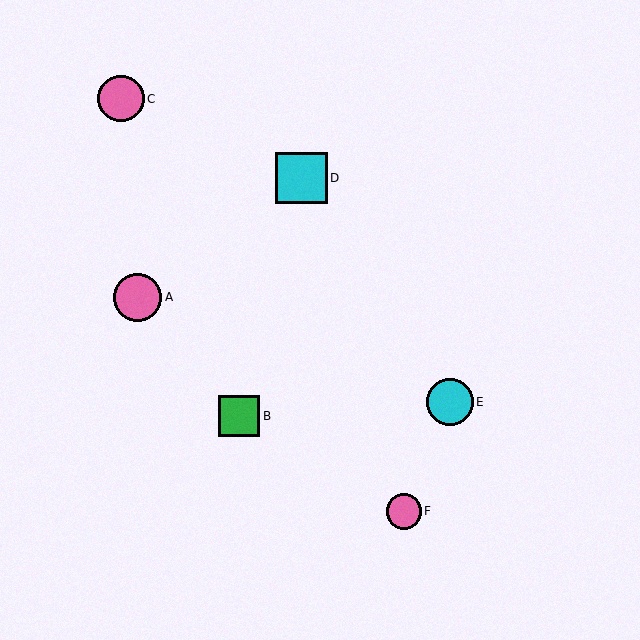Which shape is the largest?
The cyan square (labeled D) is the largest.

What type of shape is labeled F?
Shape F is a pink circle.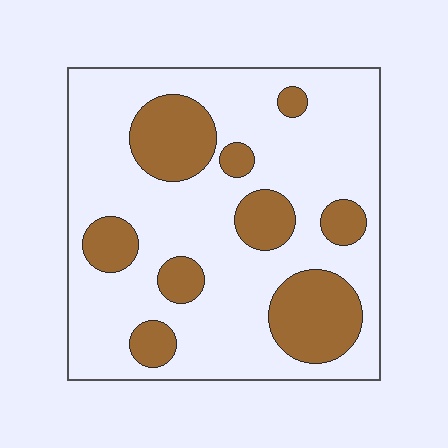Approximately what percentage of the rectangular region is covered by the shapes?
Approximately 25%.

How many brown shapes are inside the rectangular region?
9.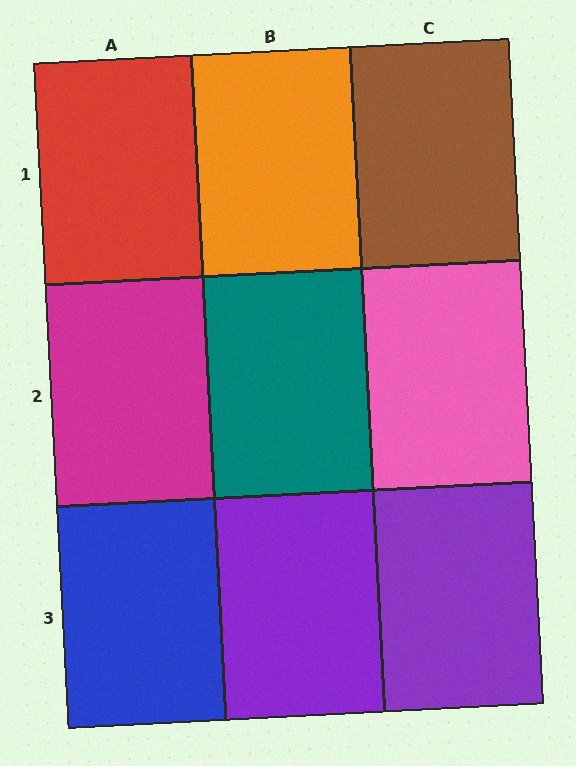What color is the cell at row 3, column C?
Purple.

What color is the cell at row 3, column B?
Purple.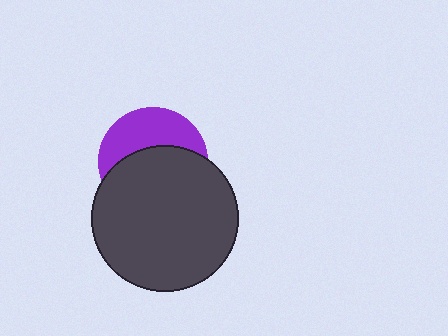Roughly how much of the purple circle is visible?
A small part of it is visible (roughly 41%).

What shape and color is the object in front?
The object in front is a dark gray circle.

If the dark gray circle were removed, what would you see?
You would see the complete purple circle.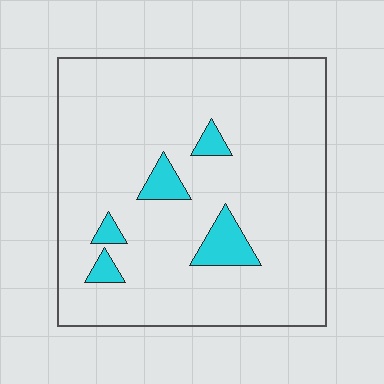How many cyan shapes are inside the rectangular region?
5.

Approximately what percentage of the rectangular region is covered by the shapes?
Approximately 10%.